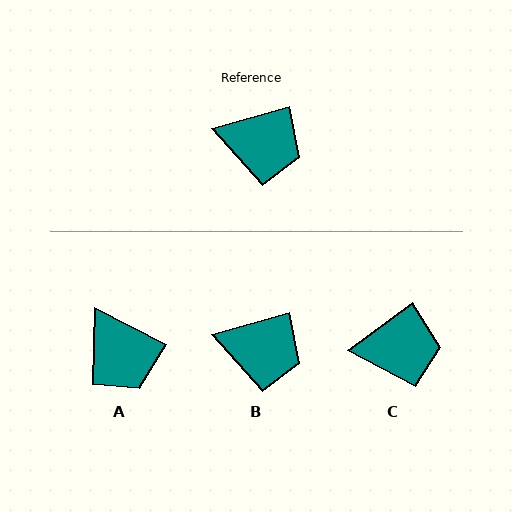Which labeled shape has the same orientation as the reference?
B.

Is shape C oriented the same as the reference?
No, it is off by about 21 degrees.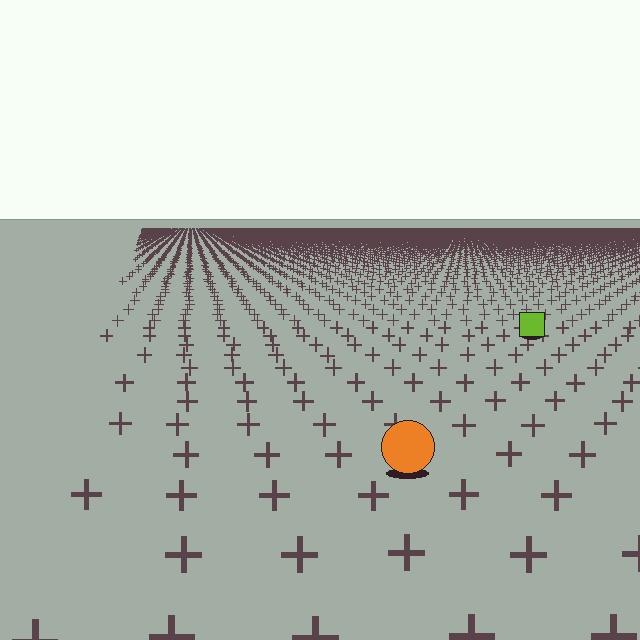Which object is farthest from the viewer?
The lime square is farthest from the viewer. It appears smaller and the ground texture around it is denser.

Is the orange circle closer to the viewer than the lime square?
Yes. The orange circle is closer — you can tell from the texture gradient: the ground texture is coarser near it.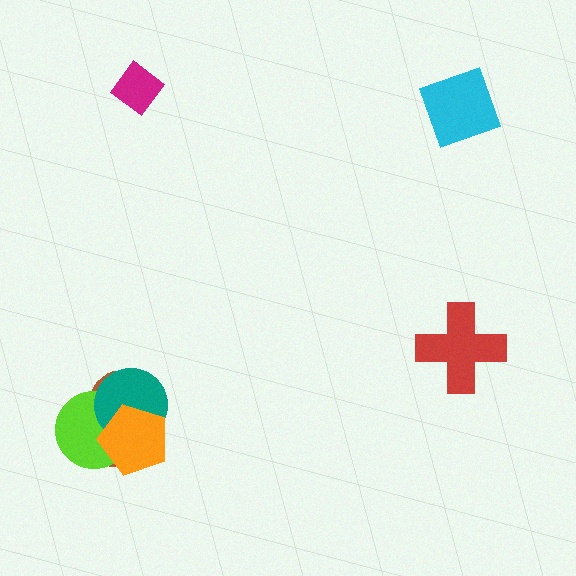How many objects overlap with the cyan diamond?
0 objects overlap with the cyan diamond.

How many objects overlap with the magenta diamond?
0 objects overlap with the magenta diamond.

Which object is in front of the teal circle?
The orange pentagon is in front of the teal circle.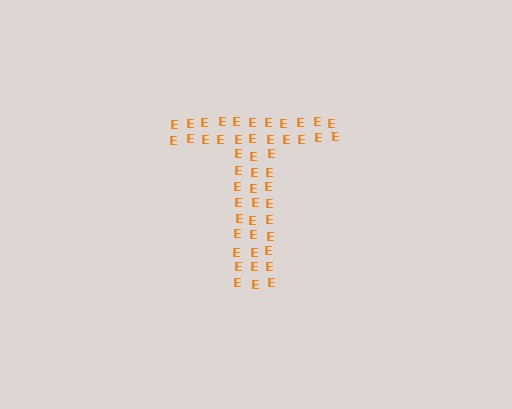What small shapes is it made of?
It is made of small letter E's.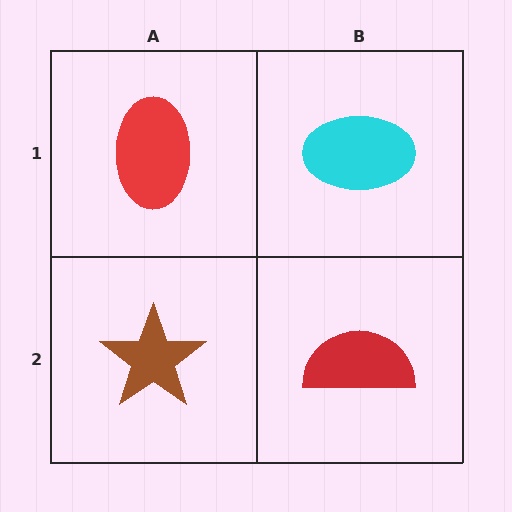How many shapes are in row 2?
2 shapes.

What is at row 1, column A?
A red ellipse.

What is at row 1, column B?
A cyan ellipse.